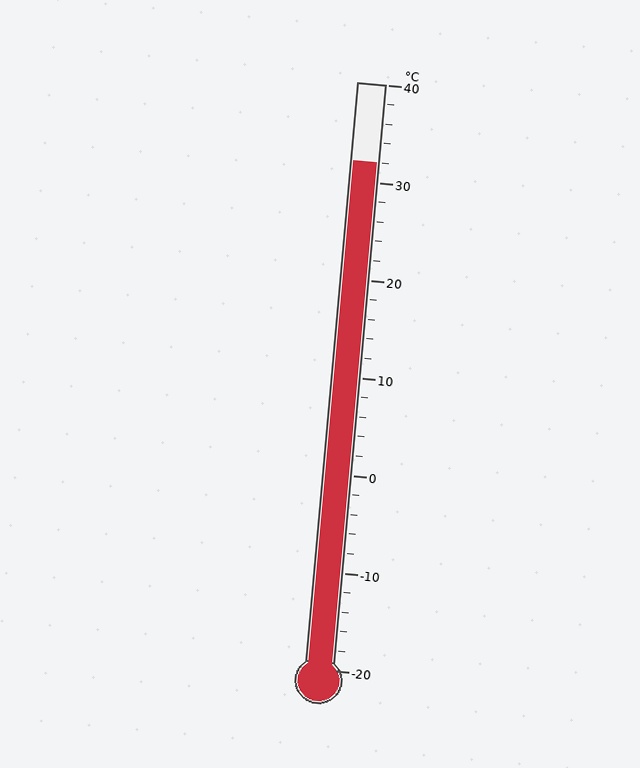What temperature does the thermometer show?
The thermometer shows approximately 32°C.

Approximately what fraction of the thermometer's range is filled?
The thermometer is filled to approximately 85% of its range.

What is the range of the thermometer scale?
The thermometer scale ranges from -20°C to 40°C.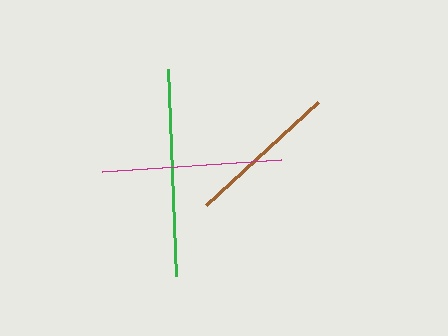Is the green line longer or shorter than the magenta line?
The green line is longer than the magenta line.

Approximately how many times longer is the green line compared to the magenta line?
The green line is approximately 1.2 times the length of the magenta line.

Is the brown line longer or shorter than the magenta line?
The magenta line is longer than the brown line.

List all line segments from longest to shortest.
From longest to shortest: green, magenta, brown.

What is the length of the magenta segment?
The magenta segment is approximately 179 pixels long.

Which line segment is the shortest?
The brown line is the shortest at approximately 152 pixels.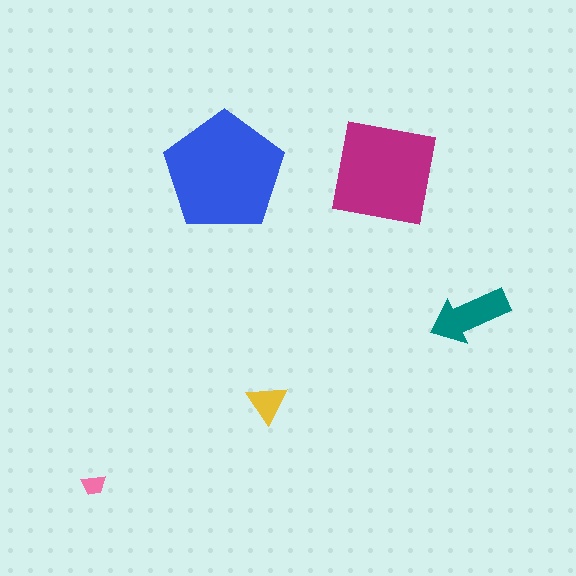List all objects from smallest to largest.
The pink trapezoid, the yellow triangle, the teal arrow, the magenta square, the blue pentagon.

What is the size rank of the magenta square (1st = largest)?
2nd.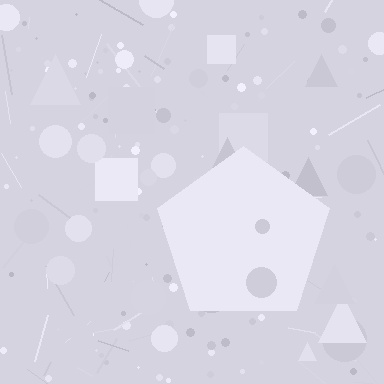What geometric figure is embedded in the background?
A pentagon is embedded in the background.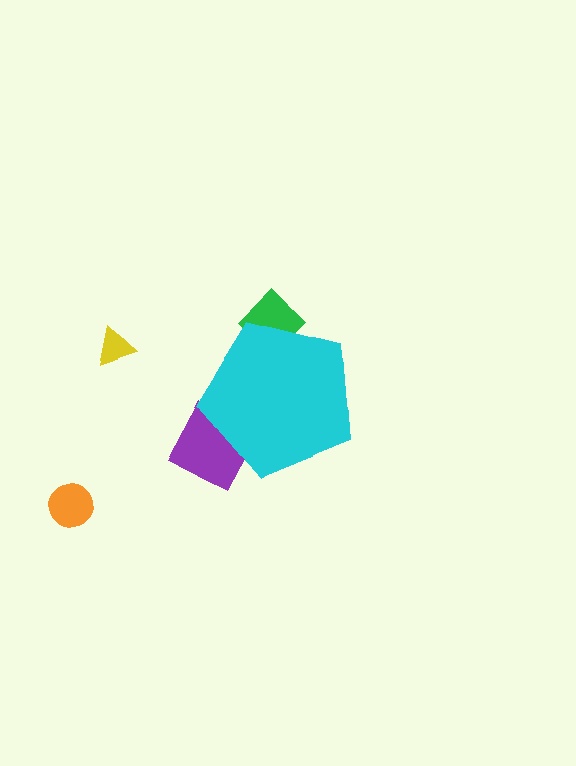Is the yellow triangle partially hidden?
No, the yellow triangle is fully visible.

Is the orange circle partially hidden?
No, the orange circle is fully visible.